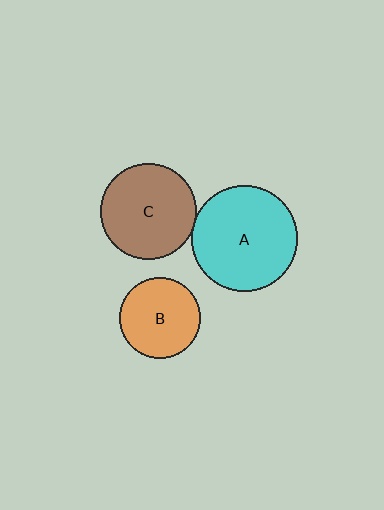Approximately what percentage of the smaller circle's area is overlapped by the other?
Approximately 5%.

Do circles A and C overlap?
Yes.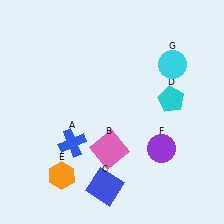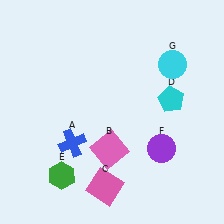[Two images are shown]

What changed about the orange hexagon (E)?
In Image 1, E is orange. In Image 2, it changed to green.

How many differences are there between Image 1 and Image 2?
There are 2 differences between the two images.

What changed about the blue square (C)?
In Image 1, C is blue. In Image 2, it changed to pink.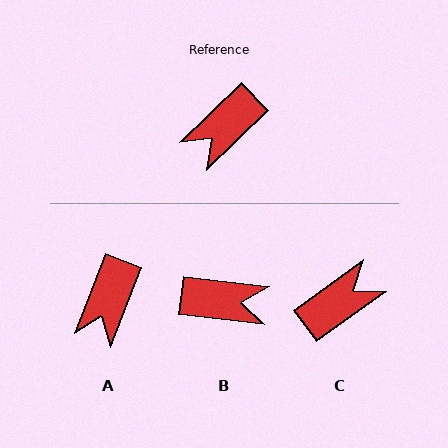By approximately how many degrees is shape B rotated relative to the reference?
Approximately 129 degrees counter-clockwise.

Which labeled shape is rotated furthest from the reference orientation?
C, about 172 degrees away.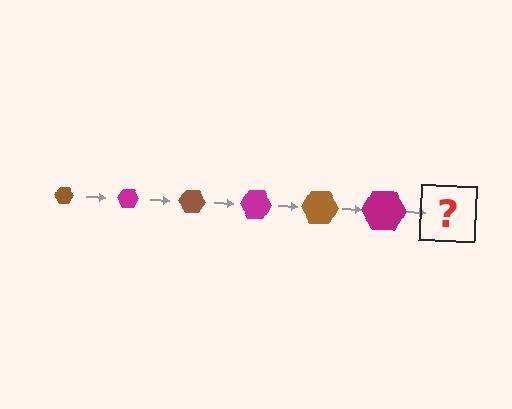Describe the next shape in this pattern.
It should be a brown hexagon, larger than the previous one.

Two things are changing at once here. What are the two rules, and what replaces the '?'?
The two rules are that the hexagon grows larger each step and the color cycles through brown and magenta. The '?' should be a brown hexagon, larger than the previous one.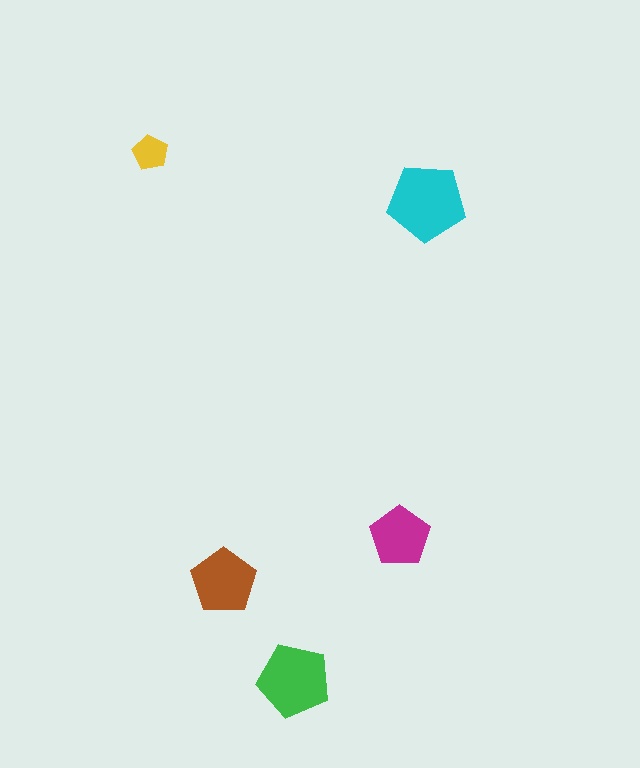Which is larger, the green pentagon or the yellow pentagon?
The green one.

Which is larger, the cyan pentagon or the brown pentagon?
The cyan one.